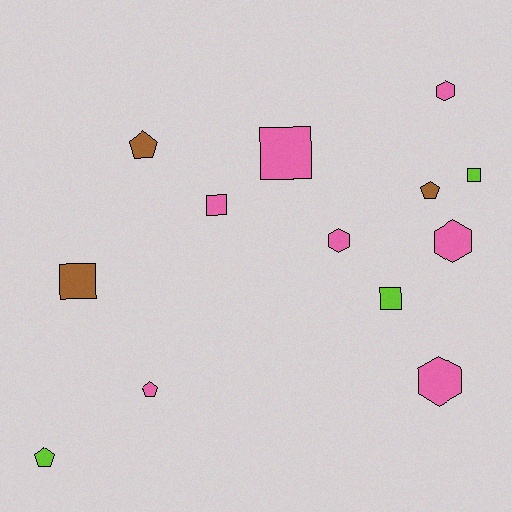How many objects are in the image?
There are 13 objects.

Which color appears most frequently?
Pink, with 7 objects.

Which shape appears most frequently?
Square, with 5 objects.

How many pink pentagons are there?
There is 1 pink pentagon.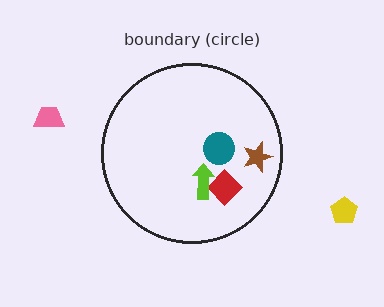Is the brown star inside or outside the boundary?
Inside.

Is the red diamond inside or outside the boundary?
Inside.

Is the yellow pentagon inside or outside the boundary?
Outside.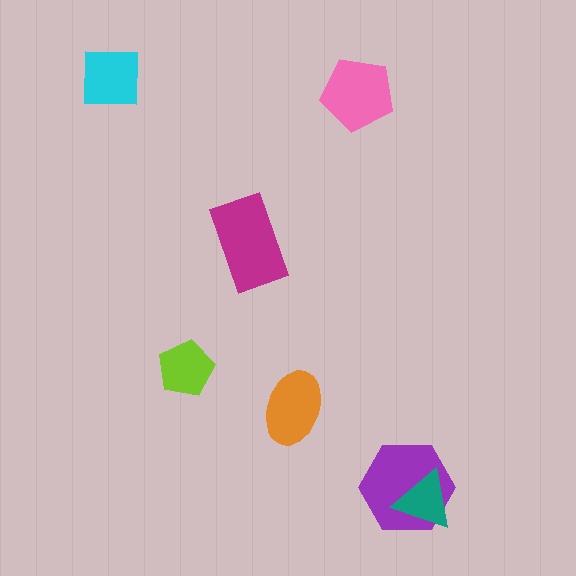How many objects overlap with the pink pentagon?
0 objects overlap with the pink pentagon.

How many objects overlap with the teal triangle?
1 object overlaps with the teal triangle.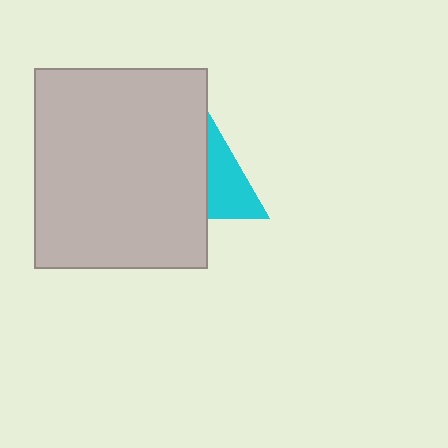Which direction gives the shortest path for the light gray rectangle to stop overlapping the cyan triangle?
Moving left gives the shortest separation.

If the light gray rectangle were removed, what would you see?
You would see the complete cyan triangle.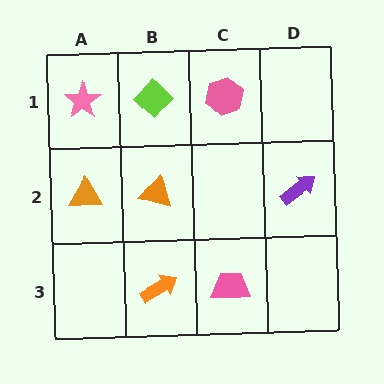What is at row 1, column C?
A pink hexagon.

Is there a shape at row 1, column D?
No, that cell is empty.